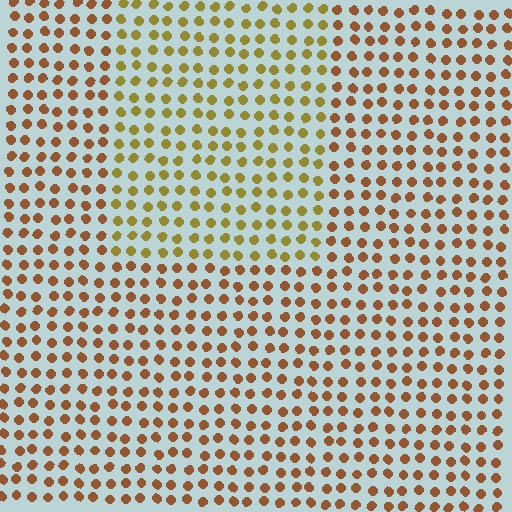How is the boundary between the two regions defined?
The boundary is defined purely by a slight shift in hue (about 32 degrees). Spacing, size, and orientation are identical on both sides.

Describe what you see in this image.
The image is filled with small brown elements in a uniform arrangement. A rectangle-shaped region is visible where the elements are tinted to a slightly different hue, forming a subtle color boundary.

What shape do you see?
I see a rectangle.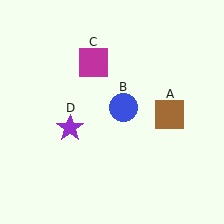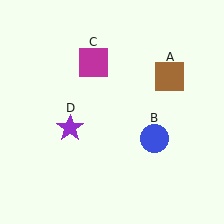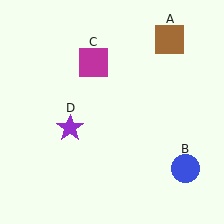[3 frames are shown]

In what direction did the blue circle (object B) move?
The blue circle (object B) moved down and to the right.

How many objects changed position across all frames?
2 objects changed position: brown square (object A), blue circle (object B).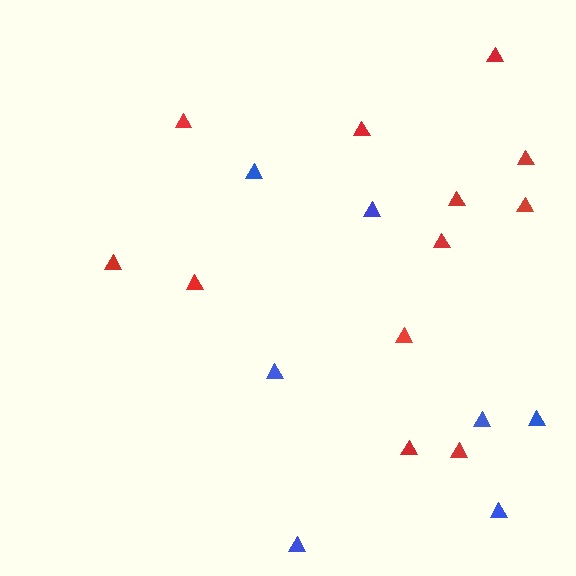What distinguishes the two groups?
There are 2 groups: one group of blue triangles (7) and one group of red triangles (12).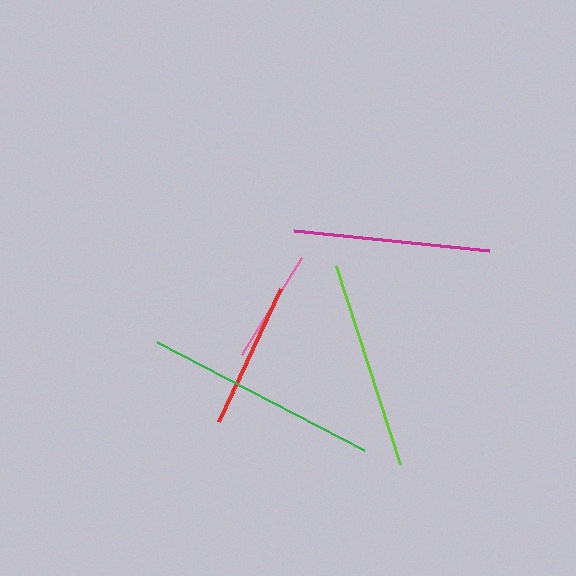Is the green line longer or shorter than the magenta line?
The green line is longer than the magenta line.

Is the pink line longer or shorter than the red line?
The red line is longer than the pink line.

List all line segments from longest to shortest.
From longest to shortest: green, lime, magenta, red, pink.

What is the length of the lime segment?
The lime segment is approximately 208 pixels long.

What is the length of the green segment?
The green segment is approximately 233 pixels long.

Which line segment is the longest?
The green line is the longest at approximately 233 pixels.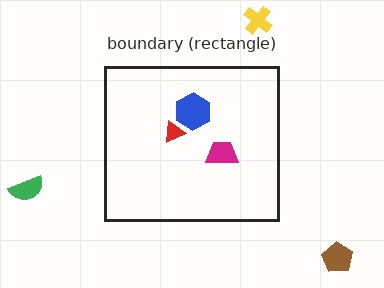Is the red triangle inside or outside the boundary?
Inside.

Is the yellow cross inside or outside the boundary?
Outside.